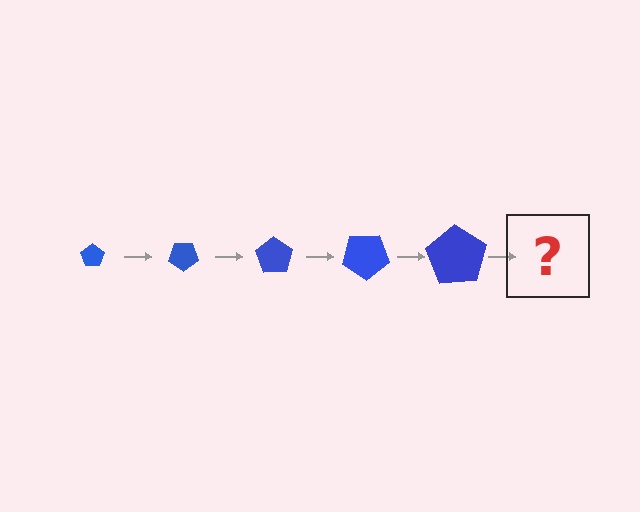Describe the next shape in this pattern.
It should be a pentagon, larger than the previous one and rotated 175 degrees from the start.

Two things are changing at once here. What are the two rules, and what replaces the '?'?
The two rules are that the pentagon grows larger each step and it rotates 35 degrees each step. The '?' should be a pentagon, larger than the previous one and rotated 175 degrees from the start.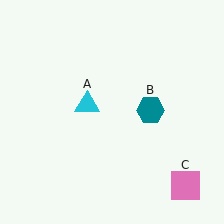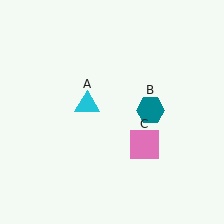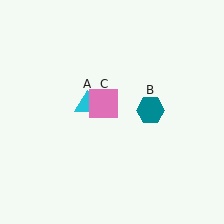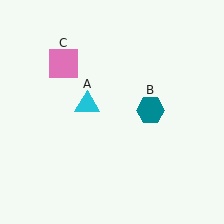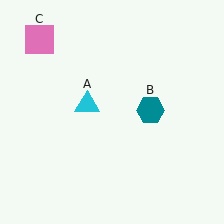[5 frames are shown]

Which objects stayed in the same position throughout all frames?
Cyan triangle (object A) and teal hexagon (object B) remained stationary.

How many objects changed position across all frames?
1 object changed position: pink square (object C).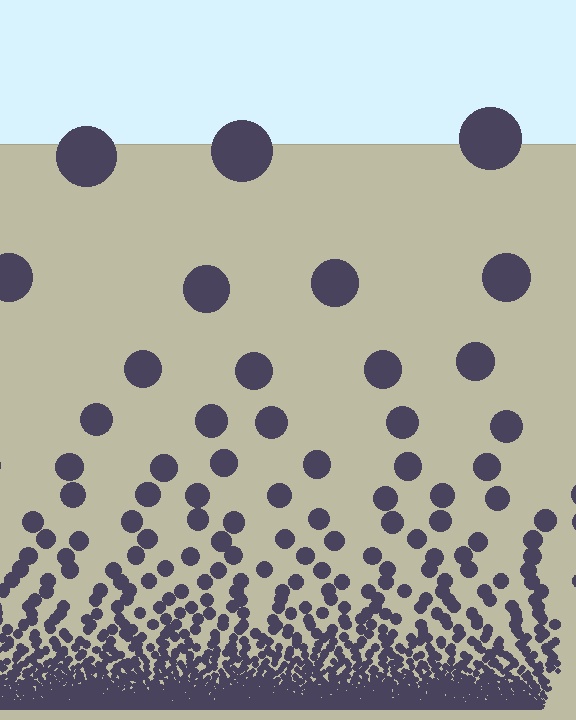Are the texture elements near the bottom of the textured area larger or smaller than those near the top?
Smaller. The gradient is inverted — elements near the bottom are smaller and denser.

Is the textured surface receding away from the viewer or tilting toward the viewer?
The surface appears to tilt toward the viewer. Texture elements get larger and sparser toward the top.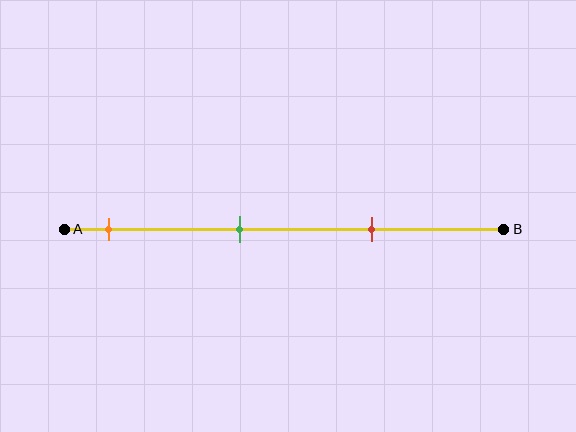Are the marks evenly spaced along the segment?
Yes, the marks are approximately evenly spaced.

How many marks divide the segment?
There are 3 marks dividing the segment.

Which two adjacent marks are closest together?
The green and red marks are the closest adjacent pair.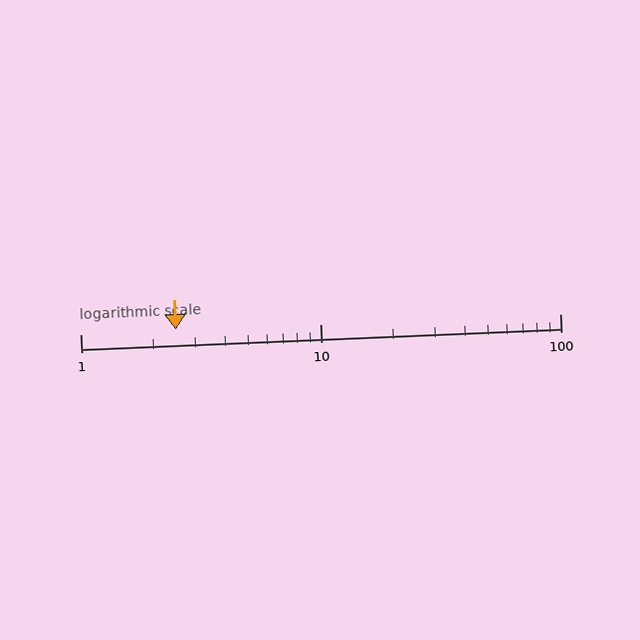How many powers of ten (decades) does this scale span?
The scale spans 2 decades, from 1 to 100.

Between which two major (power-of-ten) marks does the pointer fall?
The pointer is between 1 and 10.